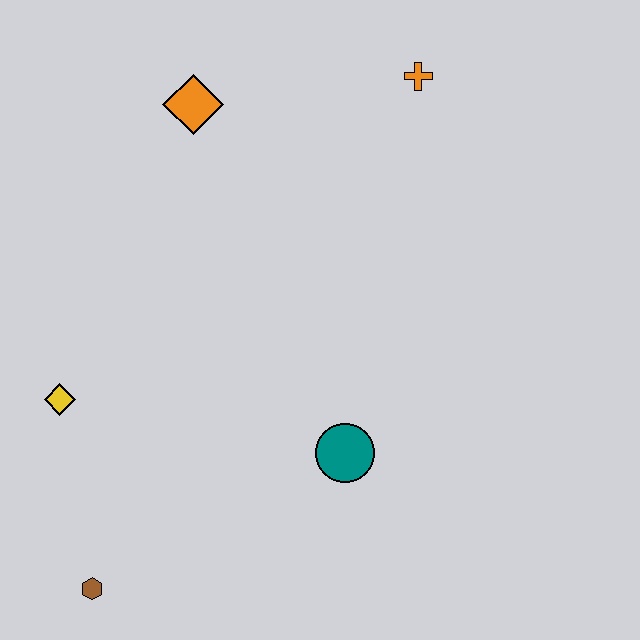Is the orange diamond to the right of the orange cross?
No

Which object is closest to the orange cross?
The orange diamond is closest to the orange cross.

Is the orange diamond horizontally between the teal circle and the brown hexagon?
Yes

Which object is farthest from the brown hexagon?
The orange cross is farthest from the brown hexagon.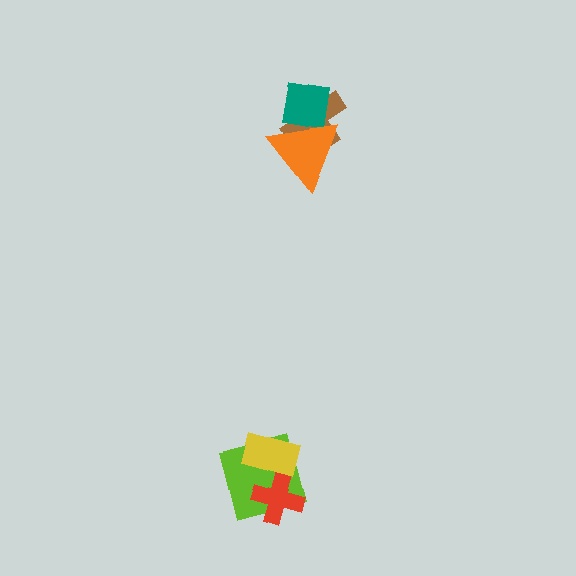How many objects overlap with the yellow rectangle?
2 objects overlap with the yellow rectangle.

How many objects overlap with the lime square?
2 objects overlap with the lime square.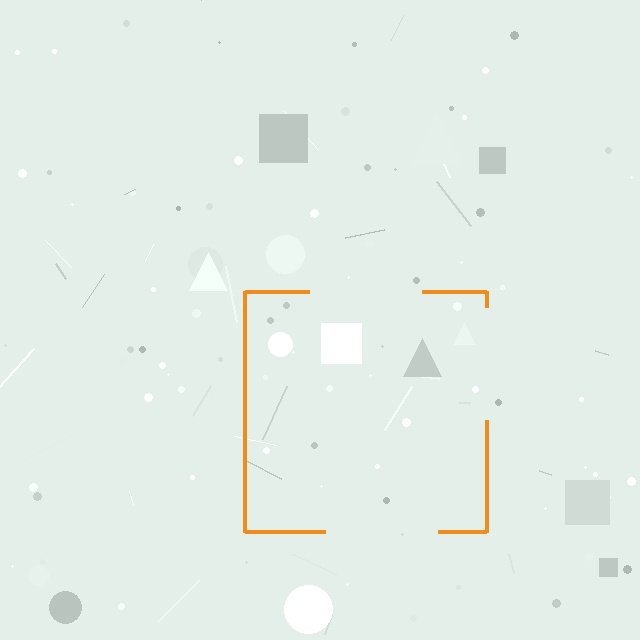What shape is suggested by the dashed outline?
The dashed outline suggests a square.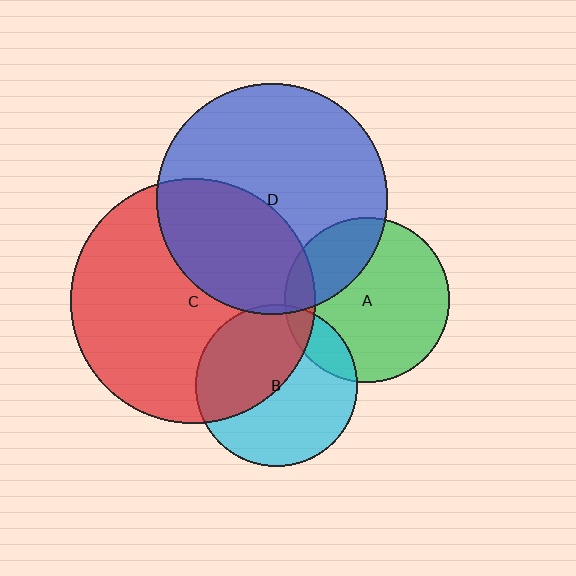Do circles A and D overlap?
Yes.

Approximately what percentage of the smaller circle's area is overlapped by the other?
Approximately 25%.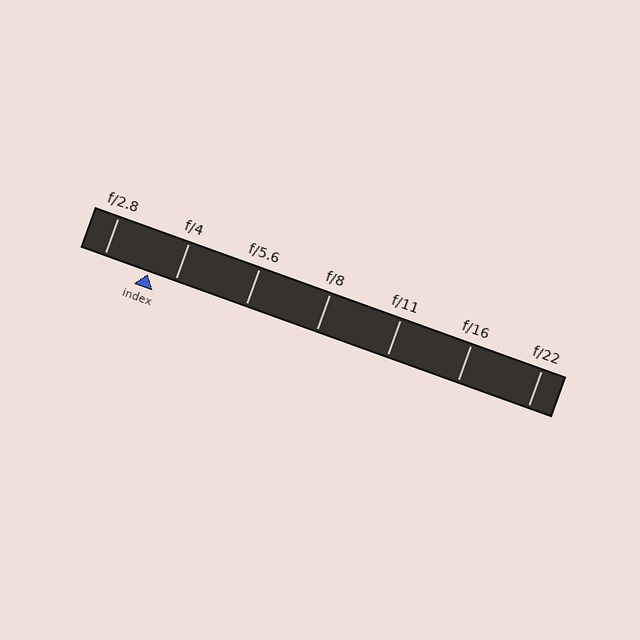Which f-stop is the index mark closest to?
The index mark is closest to f/4.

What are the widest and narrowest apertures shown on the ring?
The widest aperture shown is f/2.8 and the narrowest is f/22.